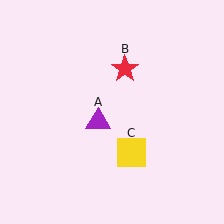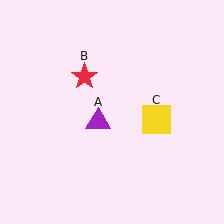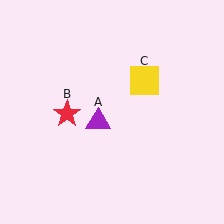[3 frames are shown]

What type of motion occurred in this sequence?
The red star (object B), yellow square (object C) rotated counterclockwise around the center of the scene.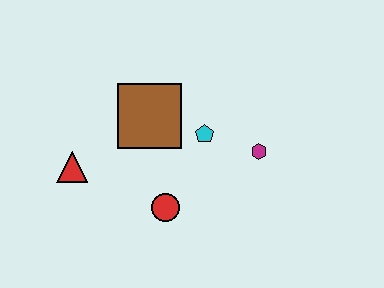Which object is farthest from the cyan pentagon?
The red triangle is farthest from the cyan pentagon.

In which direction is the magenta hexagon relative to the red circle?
The magenta hexagon is to the right of the red circle.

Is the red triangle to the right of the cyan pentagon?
No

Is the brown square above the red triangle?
Yes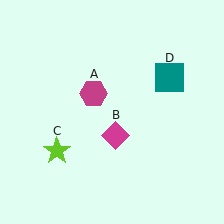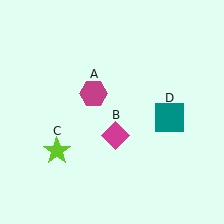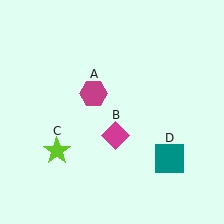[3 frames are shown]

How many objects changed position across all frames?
1 object changed position: teal square (object D).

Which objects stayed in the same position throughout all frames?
Magenta hexagon (object A) and magenta diamond (object B) and lime star (object C) remained stationary.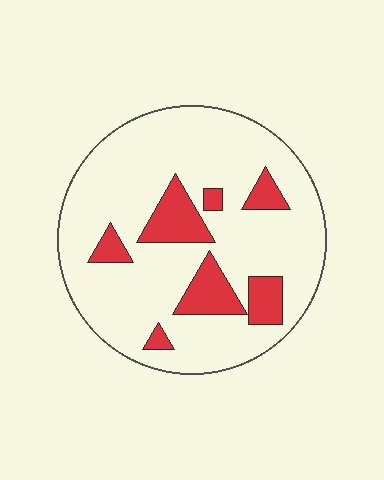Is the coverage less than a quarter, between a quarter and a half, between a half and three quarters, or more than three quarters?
Less than a quarter.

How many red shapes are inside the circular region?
7.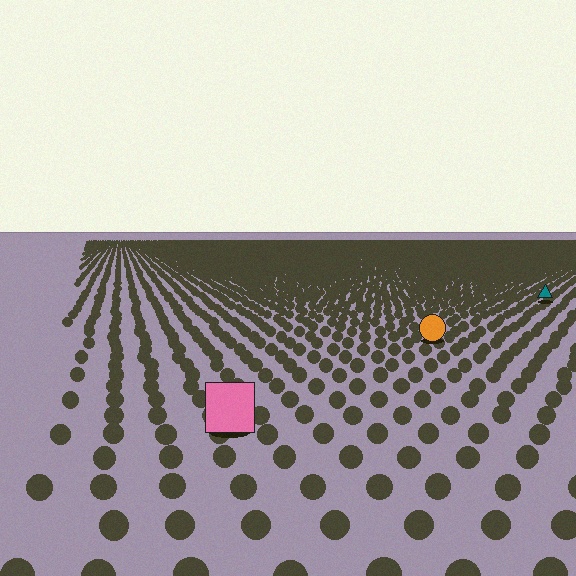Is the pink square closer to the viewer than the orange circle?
Yes. The pink square is closer — you can tell from the texture gradient: the ground texture is coarser near it.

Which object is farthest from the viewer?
The teal triangle is farthest from the viewer. It appears smaller and the ground texture around it is denser.